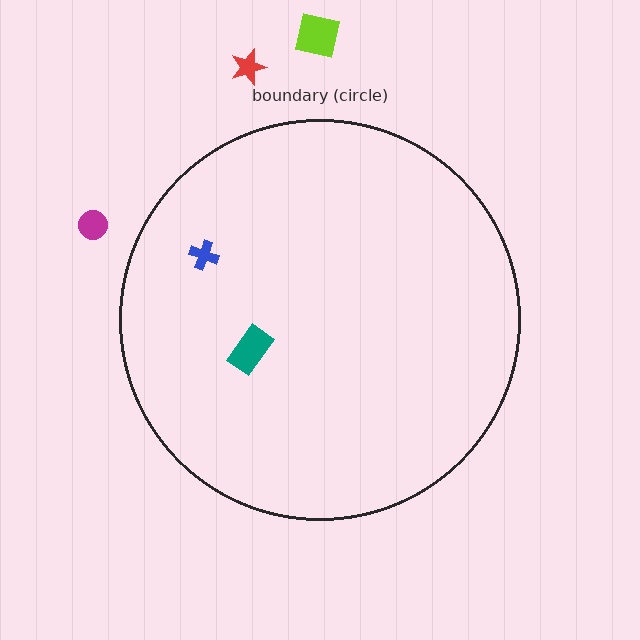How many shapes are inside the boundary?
2 inside, 3 outside.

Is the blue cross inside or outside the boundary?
Inside.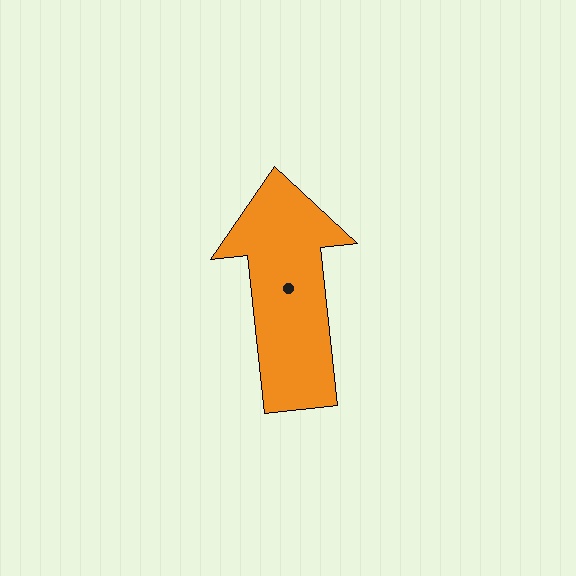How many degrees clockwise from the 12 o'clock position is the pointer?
Approximately 354 degrees.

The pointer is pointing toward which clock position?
Roughly 12 o'clock.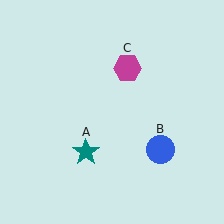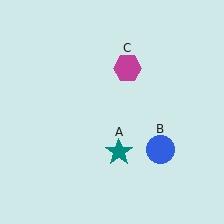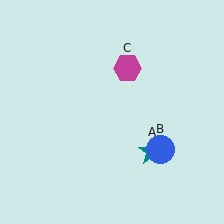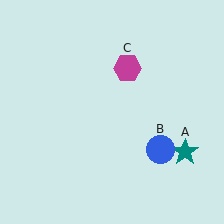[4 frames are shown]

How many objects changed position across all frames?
1 object changed position: teal star (object A).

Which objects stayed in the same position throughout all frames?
Blue circle (object B) and magenta hexagon (object C) remained stationary.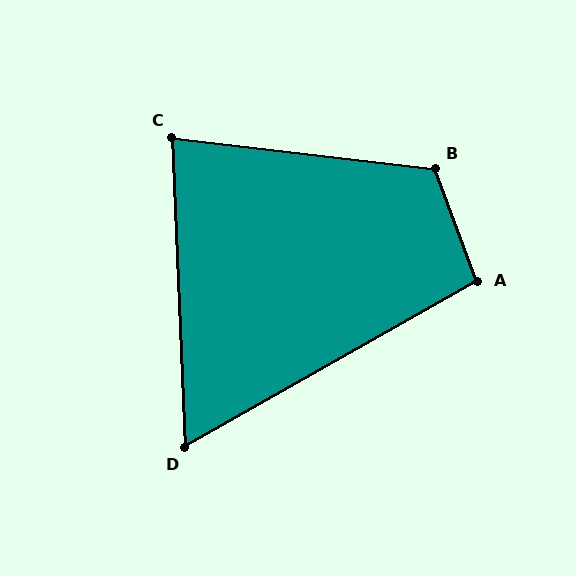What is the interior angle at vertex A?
Approximately 99 degrees (obtuse).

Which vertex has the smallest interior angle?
D, at approximately 63 degrees.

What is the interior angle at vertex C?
Approximately 81 degrees (acute).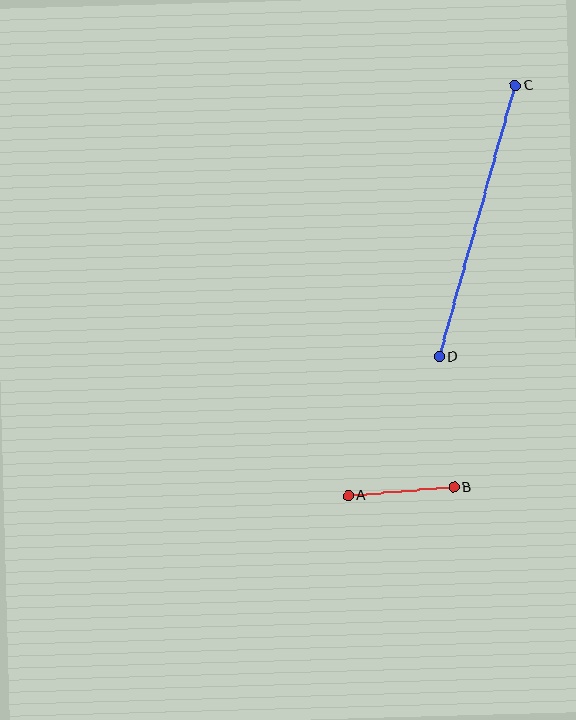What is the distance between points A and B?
The distance is approximately 106 pixels.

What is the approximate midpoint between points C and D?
The midpoint is at approximately (477, 221) pixels.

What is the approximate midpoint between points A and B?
The midpoint is at approximately (401, 491) pixels.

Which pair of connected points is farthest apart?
Points C and D are farthest apart.